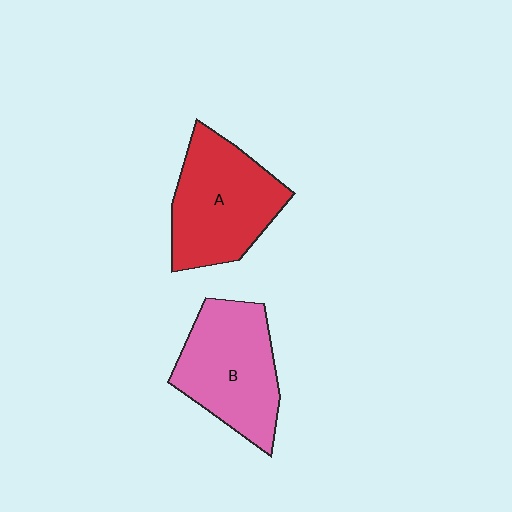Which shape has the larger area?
Shape A (red).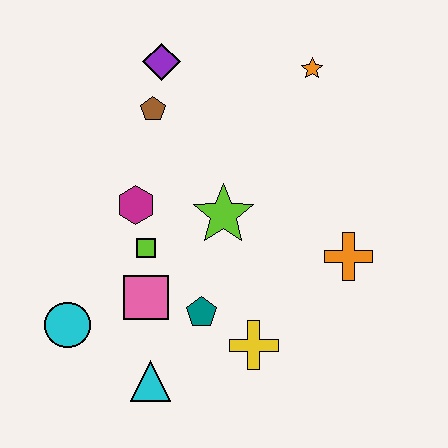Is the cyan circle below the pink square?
Yes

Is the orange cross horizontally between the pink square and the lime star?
No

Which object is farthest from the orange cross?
The cyan circle is farthest from the orange cross.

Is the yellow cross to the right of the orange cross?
No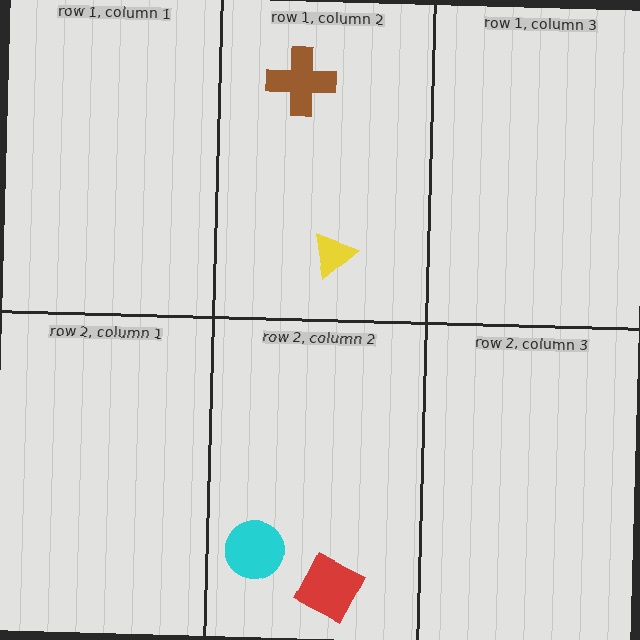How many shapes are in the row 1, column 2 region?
2.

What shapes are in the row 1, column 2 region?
The yellow triangle, the brown cross.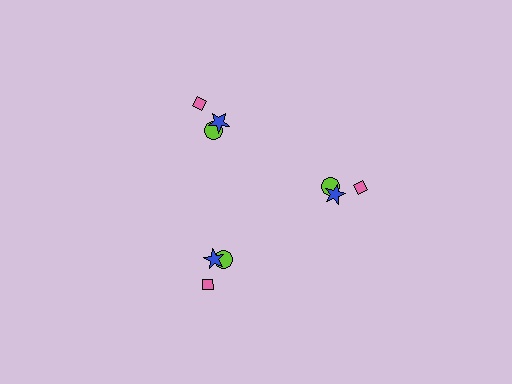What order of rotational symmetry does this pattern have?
This pattern has 3-fold rotational symmetry.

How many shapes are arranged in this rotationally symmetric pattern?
There are 9 shapes, arranged in 3 groups of 3.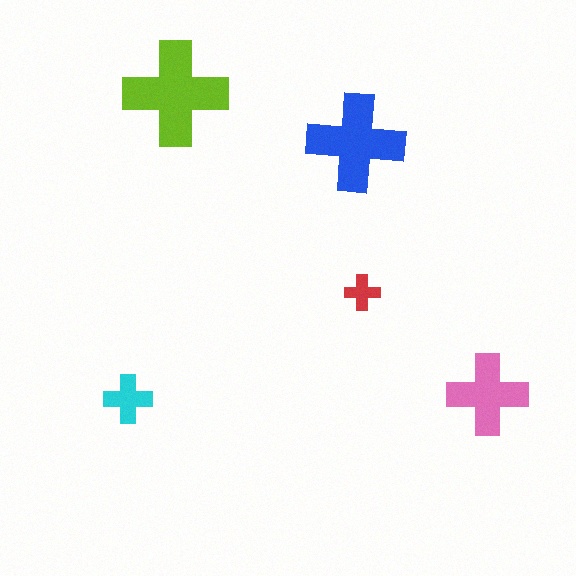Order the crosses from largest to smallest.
the lime one, the blue one, the pink one, the cyan one, the red one.